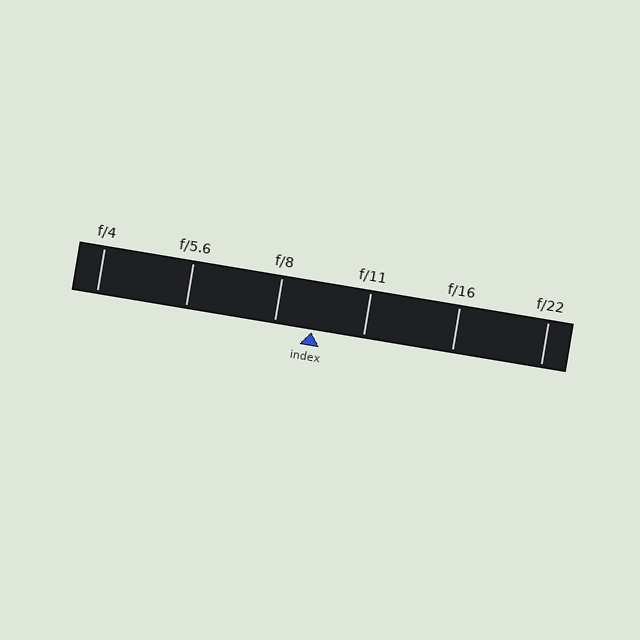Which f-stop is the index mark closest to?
The index mark is closest to f/8.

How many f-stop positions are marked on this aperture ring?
There are 6 f-stop positions marked.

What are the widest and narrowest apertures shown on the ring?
The widest aperture shown is f/4 and the narrowest is f/22.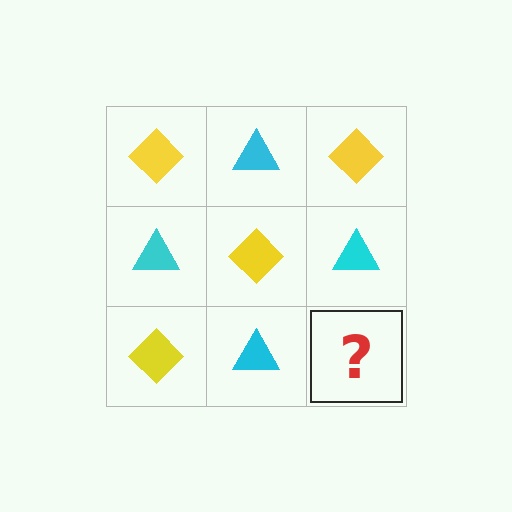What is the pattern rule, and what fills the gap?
The rule is that it alternates yellow diamond and cyan triangle in a checkerboard pattern. The gap should be filled with a yellow diamond.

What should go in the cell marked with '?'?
The missing cell should contain a yellow diamond.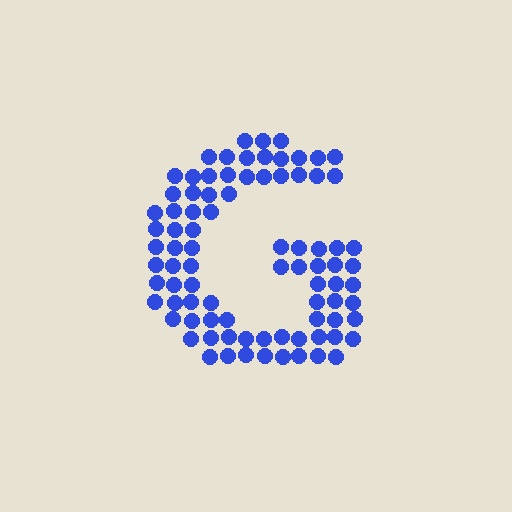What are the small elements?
The small elements are circles.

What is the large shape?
The large shape is the letter G.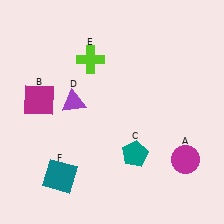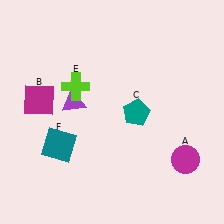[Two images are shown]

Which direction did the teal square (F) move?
The teal square (F) moved up.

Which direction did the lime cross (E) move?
The lime cross (E) moved down.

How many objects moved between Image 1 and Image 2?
3 objects moved between the two images.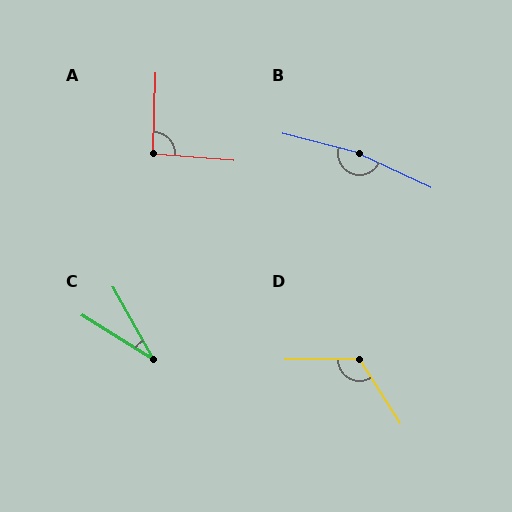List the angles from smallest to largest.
C (29°), A (92°), D (122°), B (169°).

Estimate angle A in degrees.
Approximately 92 degrees.